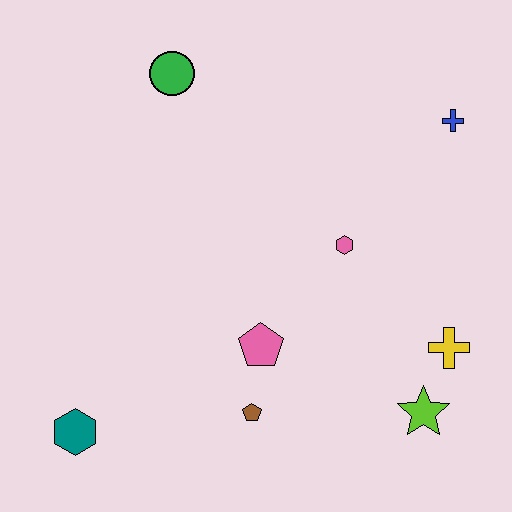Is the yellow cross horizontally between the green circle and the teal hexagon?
No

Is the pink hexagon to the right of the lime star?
No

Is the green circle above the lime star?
Yes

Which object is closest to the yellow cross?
The lime star is closest to the yellow cross.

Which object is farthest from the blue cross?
The teal hexagon is farthest from the blue cross.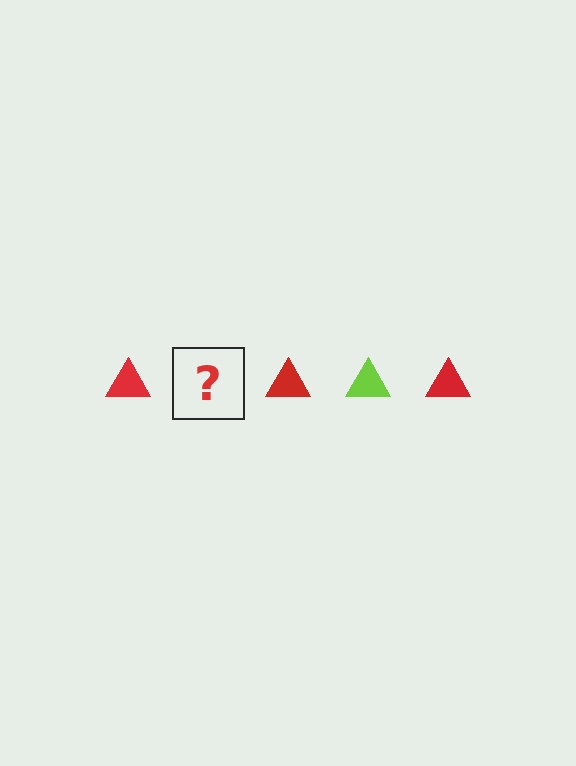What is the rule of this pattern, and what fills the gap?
The rule is that the pattern cycles through red, lime triangles. The gap should be filled with a lime triangle.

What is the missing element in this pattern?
The missing element is a lime triangle.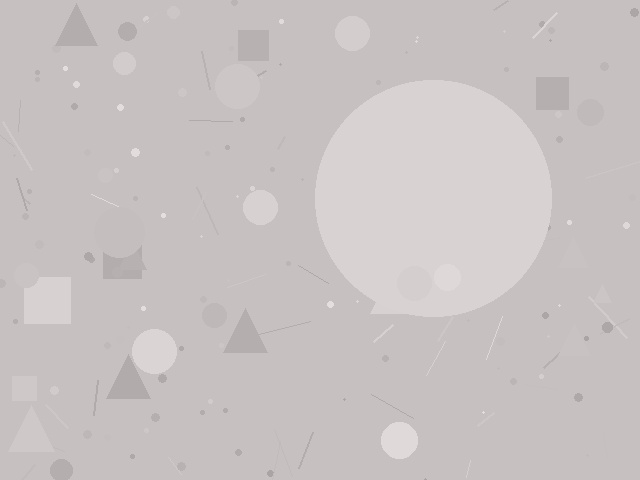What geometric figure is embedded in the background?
A circle is embedded in the background.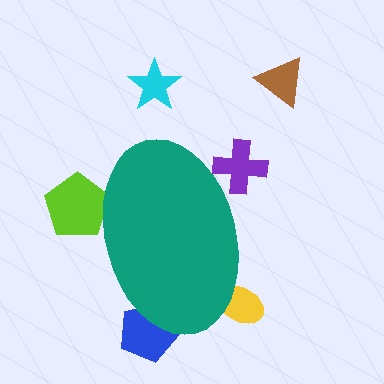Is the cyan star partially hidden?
No, the cyan star is fully visible.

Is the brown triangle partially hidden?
No, the brown triangle is fully visible.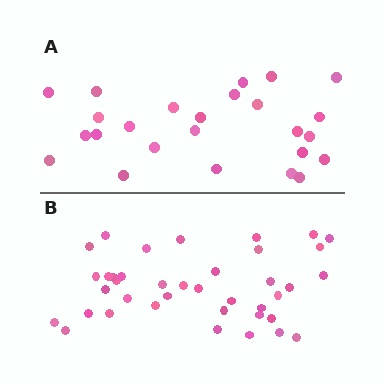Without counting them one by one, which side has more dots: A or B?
Region B (the bottom region) has more dots.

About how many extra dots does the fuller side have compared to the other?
Region B has approximately 15 more dots than region A.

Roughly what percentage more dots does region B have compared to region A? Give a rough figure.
About 55% more.